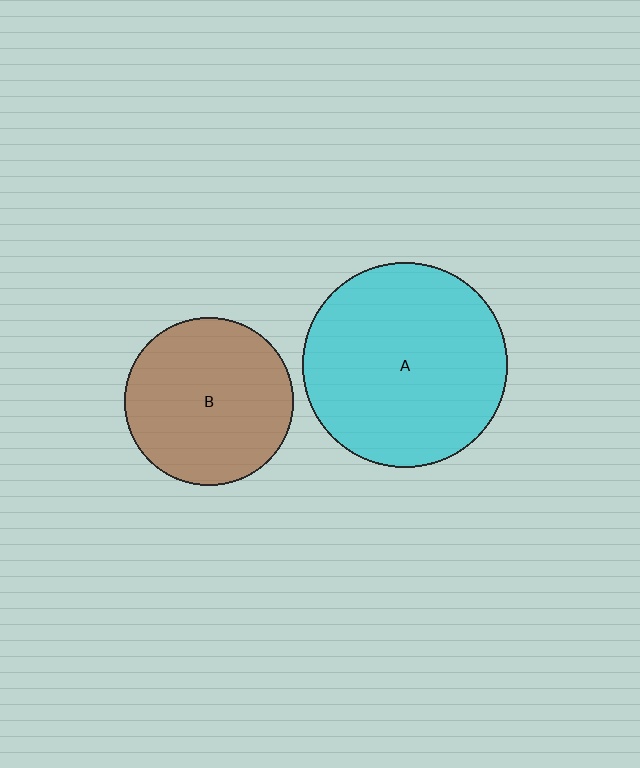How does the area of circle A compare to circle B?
Approximately 1.5 times.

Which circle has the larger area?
Circle A (cyan).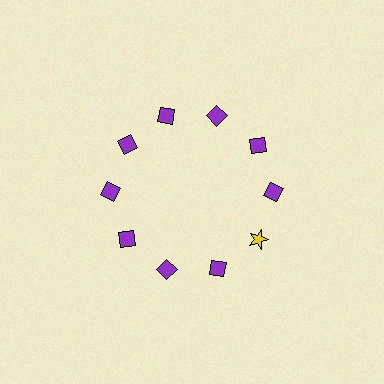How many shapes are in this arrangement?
There are 10 shapes arranged in a ring pattern.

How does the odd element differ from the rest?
It differs in both color (yellow instead of purple) and shape (star instead of diamond).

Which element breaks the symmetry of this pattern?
The yellow star at roughly the 4 o'clock position breaks the symmetry. All other shapes are purple diamonds.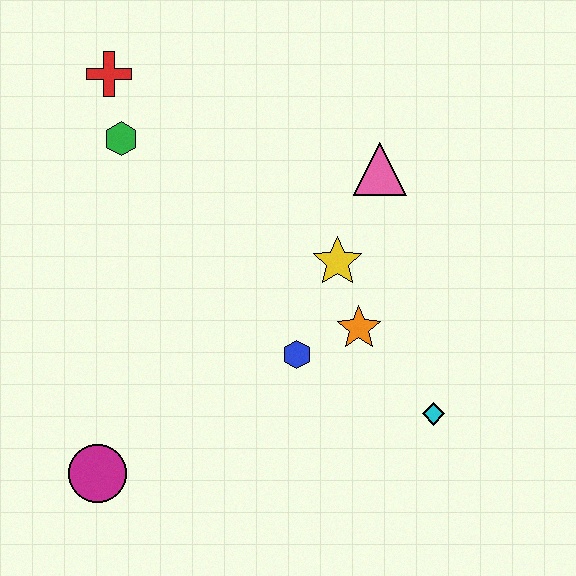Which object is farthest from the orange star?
The red cross is farthest from the orange star.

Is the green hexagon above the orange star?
Yes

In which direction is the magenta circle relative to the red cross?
The magenta circle is below the red cross.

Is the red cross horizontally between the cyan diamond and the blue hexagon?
No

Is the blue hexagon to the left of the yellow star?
Yes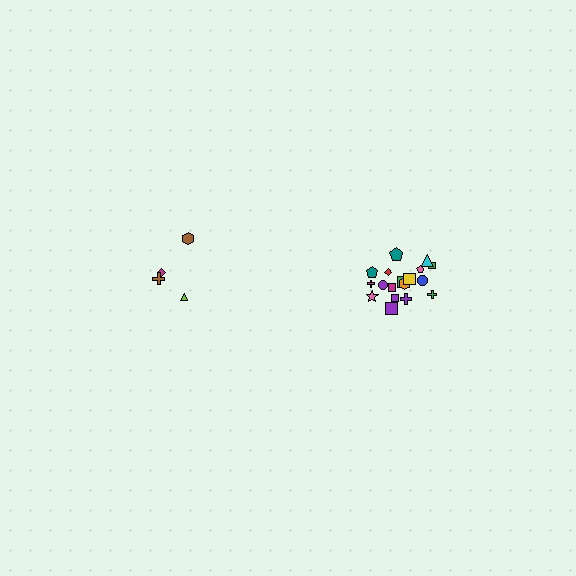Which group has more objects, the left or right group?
The right group.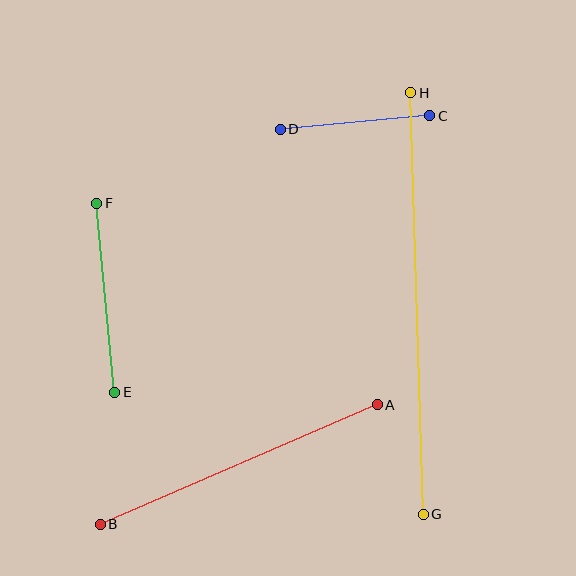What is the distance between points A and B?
The distance is approximately 302 pixels.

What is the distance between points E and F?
The distance is approximately 190 pixels.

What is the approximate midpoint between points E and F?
The midpoint is at approximately (106, 298) pixels.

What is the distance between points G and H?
The distance is approximately 422 pixels.